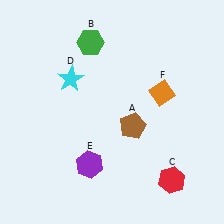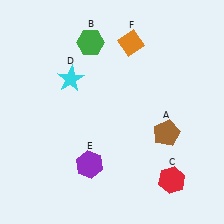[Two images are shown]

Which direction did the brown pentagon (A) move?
The brown pentagon (A) moved right.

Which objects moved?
The objects that moved are: the brown pentagon (A), the orange diamond (F).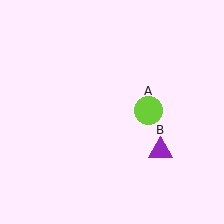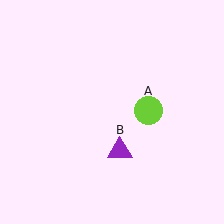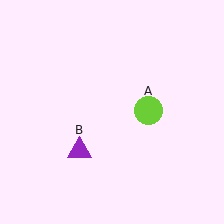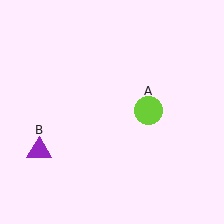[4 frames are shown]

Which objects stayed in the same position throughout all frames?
Lime circle (object A) remained stationary.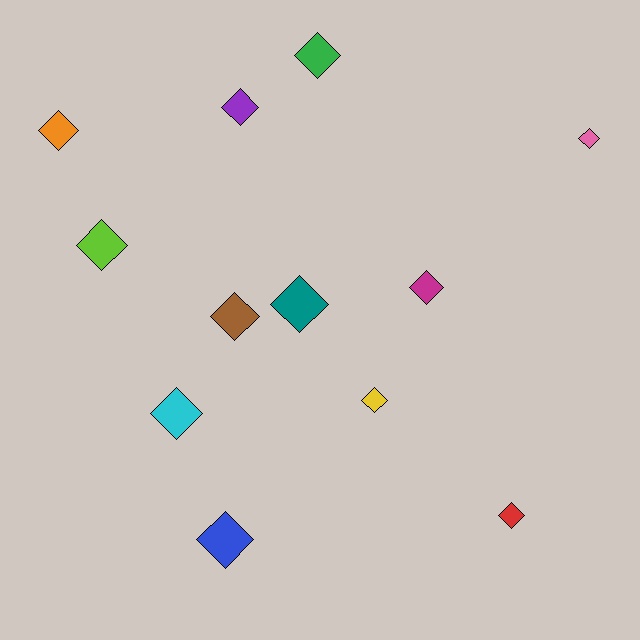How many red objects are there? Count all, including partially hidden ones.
There is 1 red object.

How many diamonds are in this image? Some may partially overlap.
There are 12 diamonds.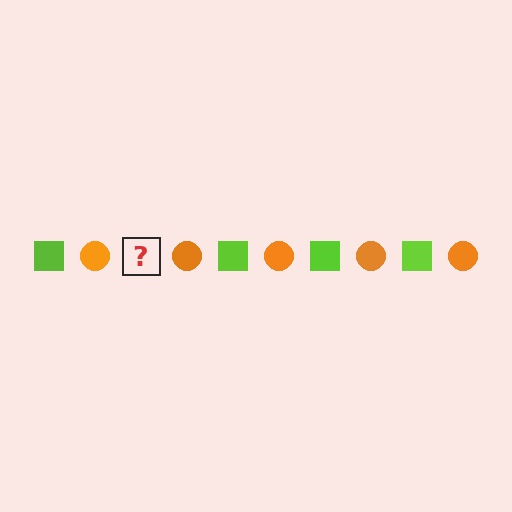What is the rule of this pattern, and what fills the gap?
The rule is that the pattern alternates between lime square and orange circle. The gap should be filled with a lime square.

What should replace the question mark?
The question mark should be replaced with a lime square.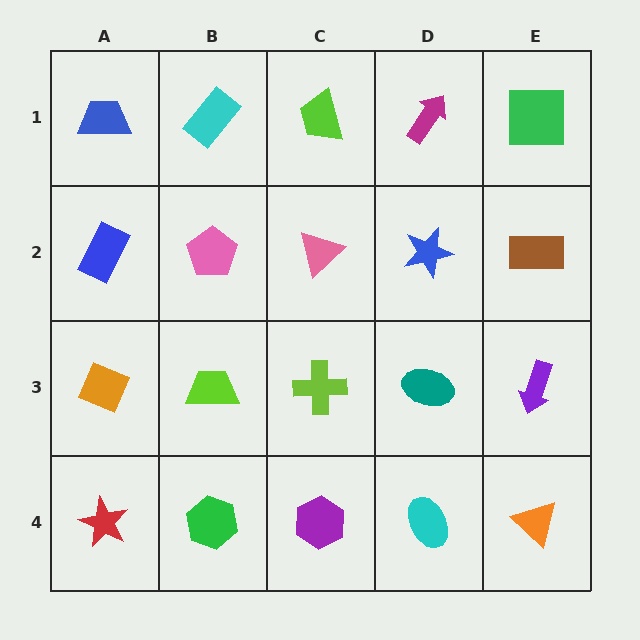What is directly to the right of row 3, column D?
A purple arrow.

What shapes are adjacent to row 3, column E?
A brown rectangle (row 2, column E), an orange triangle (row 4, column E), a teal ellipse (row 3, column D).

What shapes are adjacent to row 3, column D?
A blue star (row 2, column D), a cyan ellipse (row 4, column D), a lime cross (row 3, column C), a purple arrow (row 3, column E).